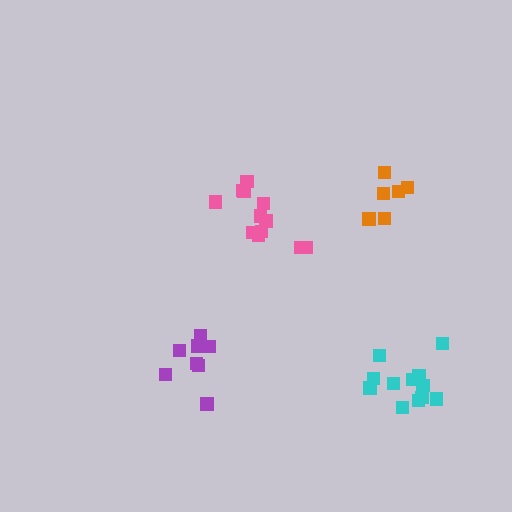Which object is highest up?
The orange cluster is topmost.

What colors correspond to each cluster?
The clusters are colored: pink, purple, cyan, orange.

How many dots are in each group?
Group 1: 12 dots, Group 2: 8 dots, Group 3: 12 dots, Group 4: 6 dots (38 total).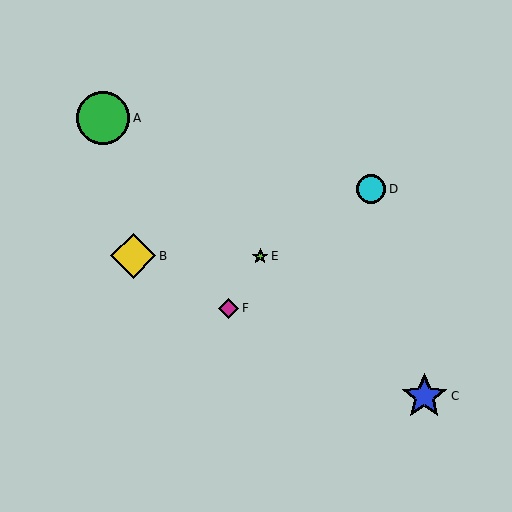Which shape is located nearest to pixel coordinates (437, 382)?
The blue star (labeled C) at (424, 396) is nearest to that location.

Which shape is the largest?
The green circle (labeled A) is the largest.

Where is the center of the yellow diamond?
The center of the yellow diamond is at (133, 256).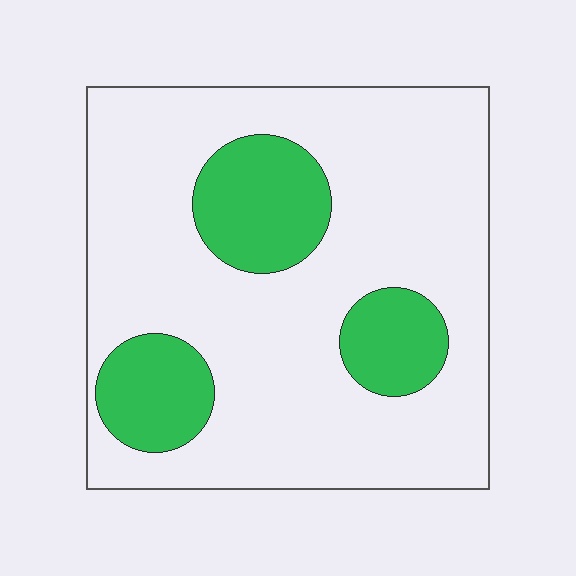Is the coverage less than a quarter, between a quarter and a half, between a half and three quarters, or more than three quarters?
Less than a quarter.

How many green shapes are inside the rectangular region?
3.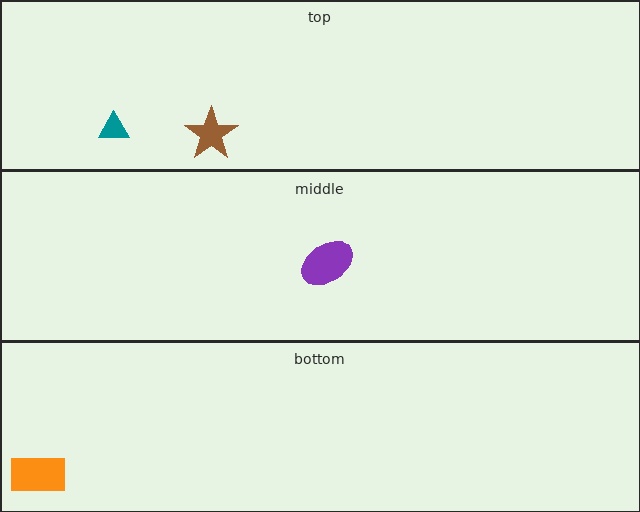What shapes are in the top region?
The brown star, the teal triangle.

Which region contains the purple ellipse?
The middle region.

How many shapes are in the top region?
2.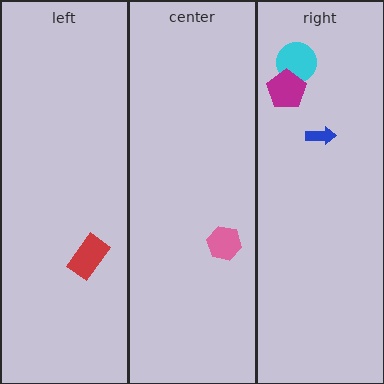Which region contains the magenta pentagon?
The right region.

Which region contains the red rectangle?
The left region.